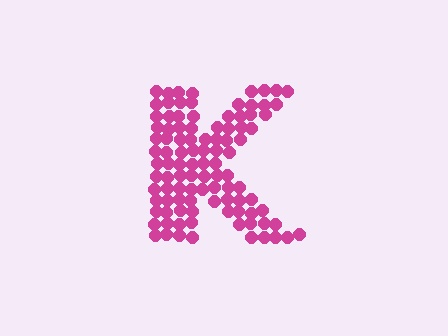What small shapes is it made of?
It is made of small circles.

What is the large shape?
The large shape is the letter K.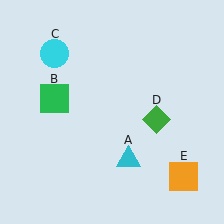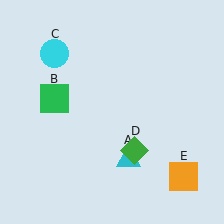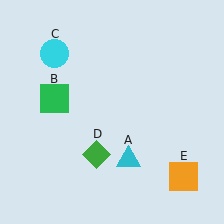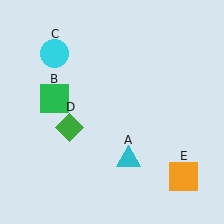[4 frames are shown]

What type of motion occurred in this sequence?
The green diamond (object D) rotated clockwise around the center of the scene.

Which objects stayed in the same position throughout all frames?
Cyan triangle (object A) and green square (object B) and cyan circle (object C) and orange square (object E) remained stationary.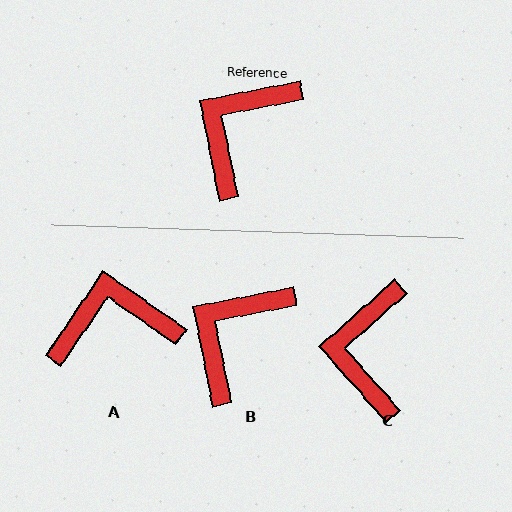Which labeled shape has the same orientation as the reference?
B.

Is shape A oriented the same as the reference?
No, it is off by about 46 degrees.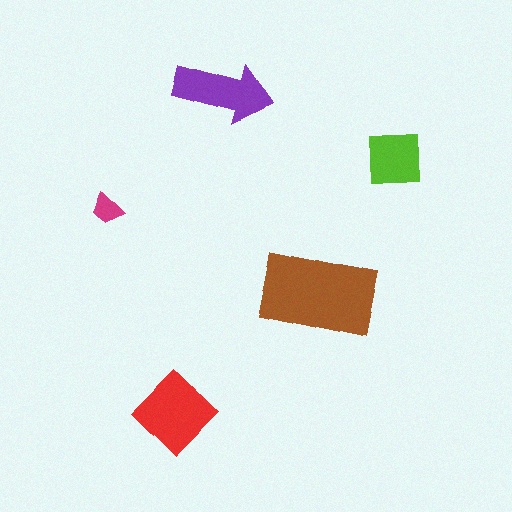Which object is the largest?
The brown rectangle.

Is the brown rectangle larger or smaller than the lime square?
Larger.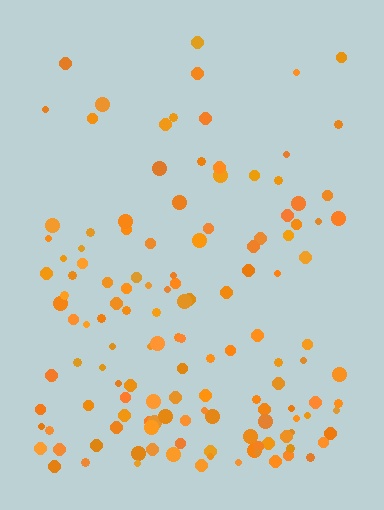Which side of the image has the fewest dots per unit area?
The top.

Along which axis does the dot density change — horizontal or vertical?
Vertical.